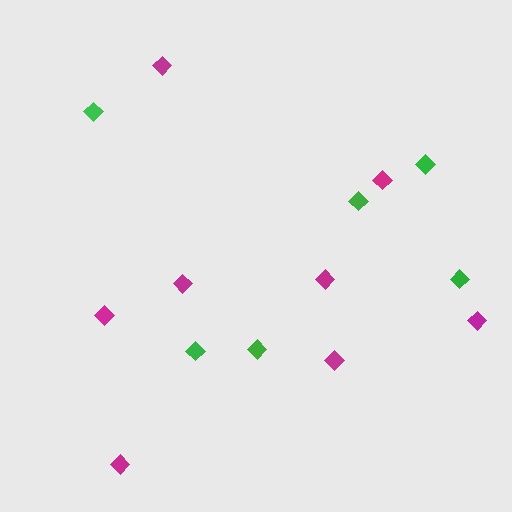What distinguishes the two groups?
There are 2 groups: one group of magenta diamonds (8) and one group of green diamonds (6).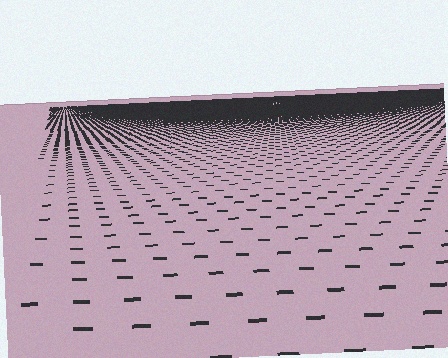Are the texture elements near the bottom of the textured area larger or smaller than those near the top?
Larger. Near the bottom, elements are closer to the viewer and appear at a bigger on-screen size.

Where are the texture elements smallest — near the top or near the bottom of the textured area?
Near the top.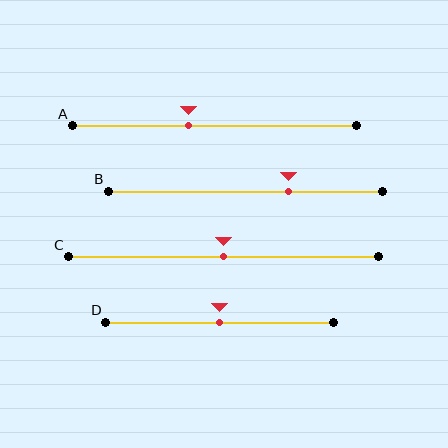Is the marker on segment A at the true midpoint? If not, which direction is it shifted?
No, the marker on segment A is shifted to the left by about 9% of the segment length.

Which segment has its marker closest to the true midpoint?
Segment C has its marker closest to the true midpoint.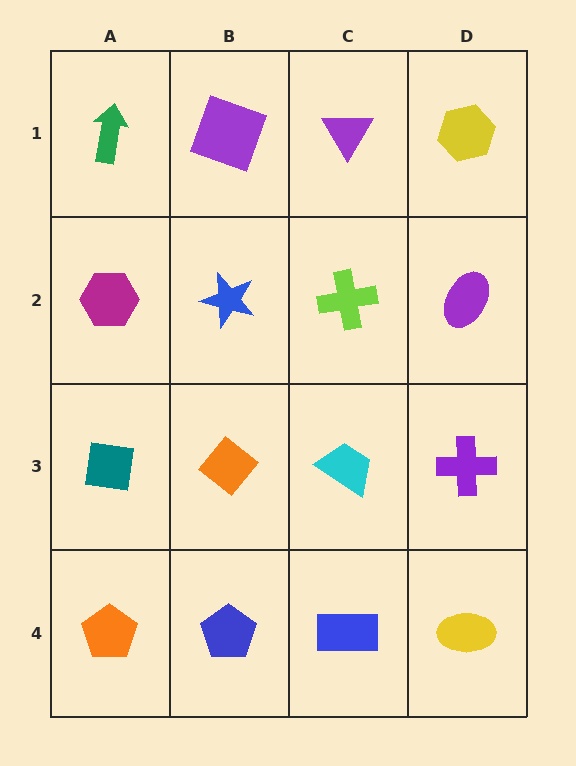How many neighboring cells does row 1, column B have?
3.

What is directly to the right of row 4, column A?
A blue pentagon.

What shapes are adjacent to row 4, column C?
A cyan trapezoid (row 3, column C), a blue pentagon (row 4, column B), a yellow ellipse (row 4, column D).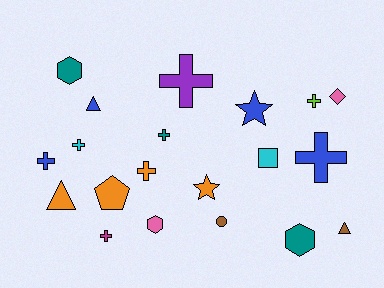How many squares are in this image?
There is 1 square.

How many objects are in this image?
There are 20 objects.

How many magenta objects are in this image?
There is 1 magenta object.